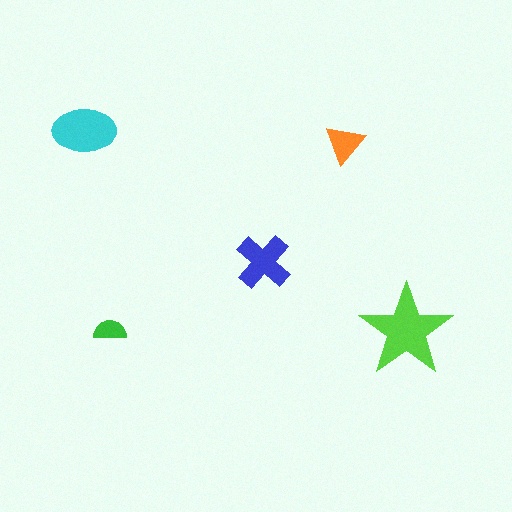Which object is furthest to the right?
The lime star is rightmost.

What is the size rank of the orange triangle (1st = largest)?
4th.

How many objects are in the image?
There are 5 objects in the image.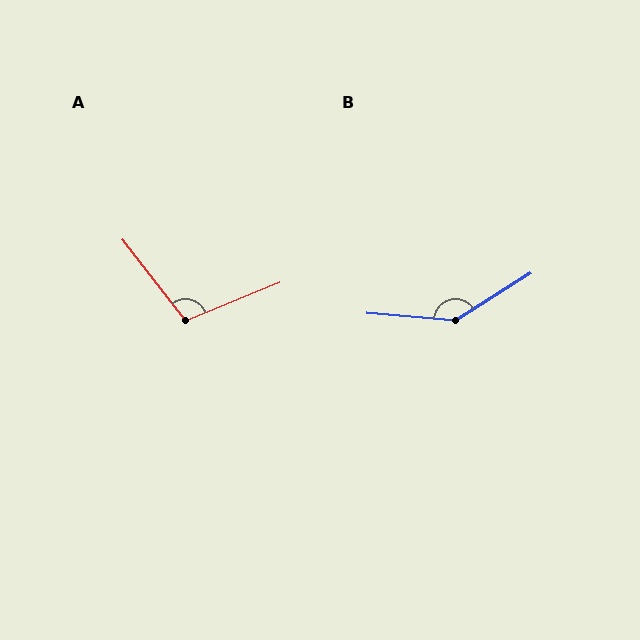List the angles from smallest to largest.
A (106°), B (143°).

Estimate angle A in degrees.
Approximately 106 degrees.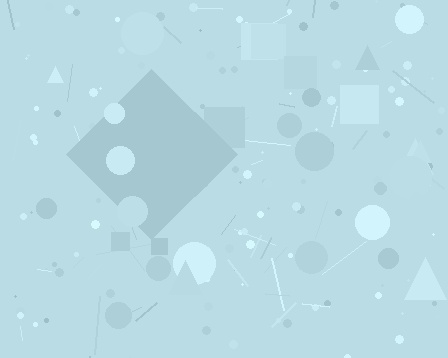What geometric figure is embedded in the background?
A diamond is embedded in the background.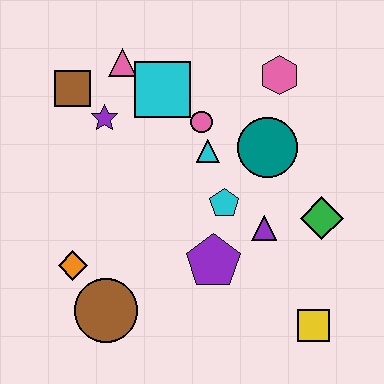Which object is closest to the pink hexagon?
The teal circle is closest to the pink hexagon.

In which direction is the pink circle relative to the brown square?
The pink circle is to the right of the brown square.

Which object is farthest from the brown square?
The yellow square is farthest from the brown square.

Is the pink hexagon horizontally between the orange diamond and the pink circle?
No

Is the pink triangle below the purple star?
No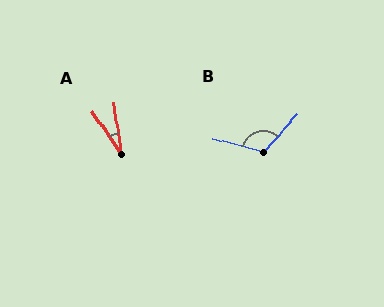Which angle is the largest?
B, at approximately 117 degrees.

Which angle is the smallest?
A, at approximately 27 degrees.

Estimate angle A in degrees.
Approximately 27 degrees.